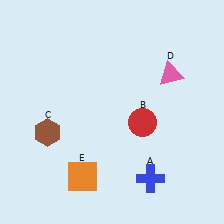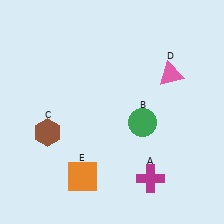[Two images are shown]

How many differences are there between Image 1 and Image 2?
There are 2 differences between the two images.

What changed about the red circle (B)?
In Image 1, B is red. In Image 2, it changed to green.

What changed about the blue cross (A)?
In Image 1, A is blue. In Image 2, it changed to magenta.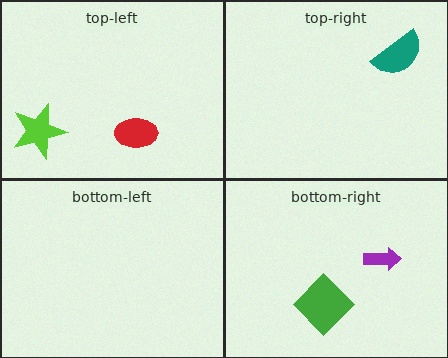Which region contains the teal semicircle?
The top-right region.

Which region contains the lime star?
The top-left region.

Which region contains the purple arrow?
The bottom-right region.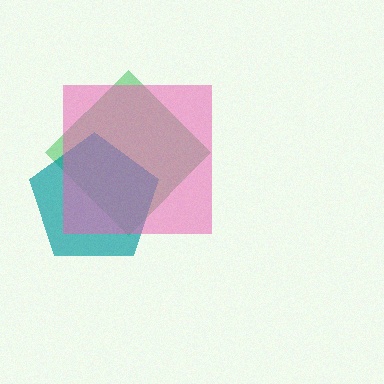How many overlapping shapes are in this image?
There are 3 overlapping shapes in the image.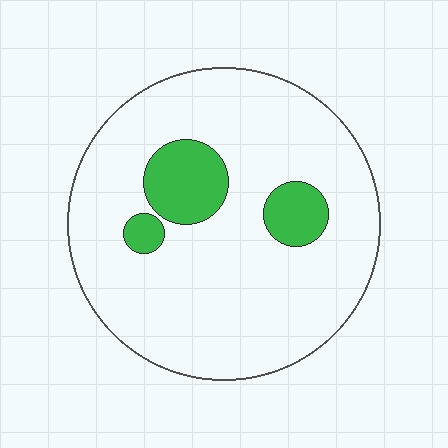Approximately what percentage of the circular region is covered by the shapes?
Approximately 15%.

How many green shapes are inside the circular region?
3.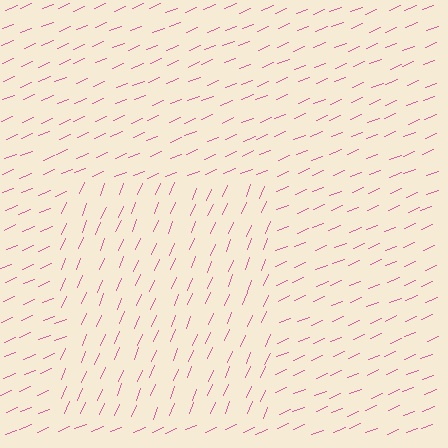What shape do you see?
I see a rectangle.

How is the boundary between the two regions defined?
The boundary is defined purely by a change in line orientation (approximately 45 degrees difference). All lines are the same color and thickness.